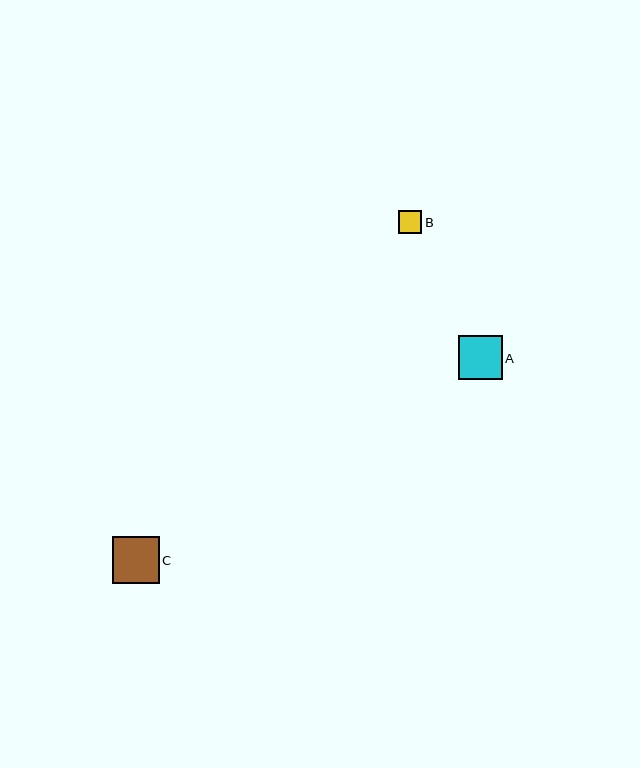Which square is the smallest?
Square B is the smallest with a size of approximately 23 pixels.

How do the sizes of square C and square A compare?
Square C and square A are approximately the same size.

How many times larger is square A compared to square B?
Square A is approximately 1.9 times the size of square B.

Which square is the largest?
Square C is the largest with a size of approximately 47 pixels.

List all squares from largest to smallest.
From largest to smallest: C, A, B.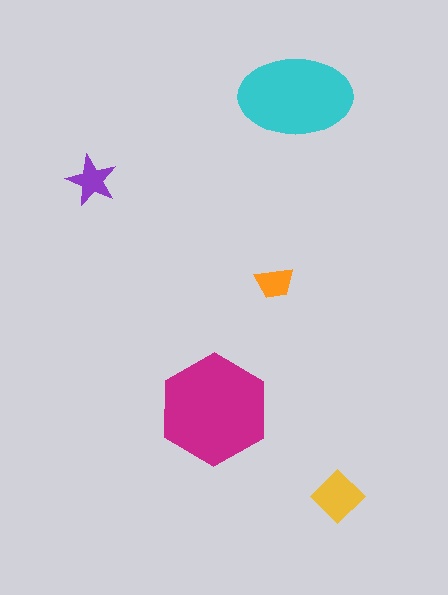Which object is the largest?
The magenta hexagon.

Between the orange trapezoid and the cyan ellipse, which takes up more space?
The cyan ellipse.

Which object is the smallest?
The orange trapezoid.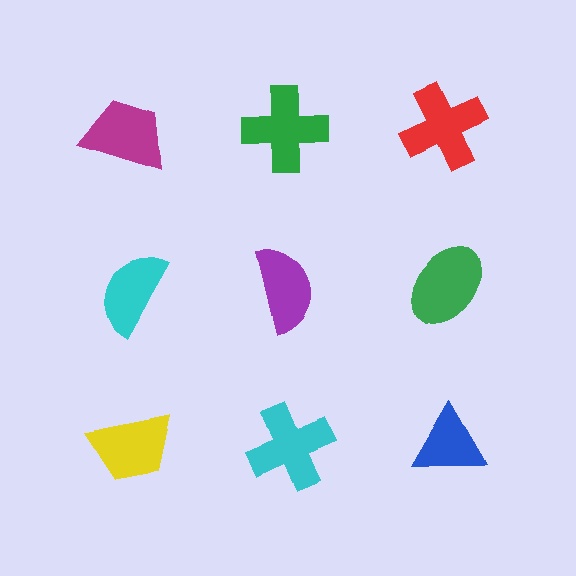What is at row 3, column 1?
A yellow trapezoid.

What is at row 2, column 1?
A cyan semicircle.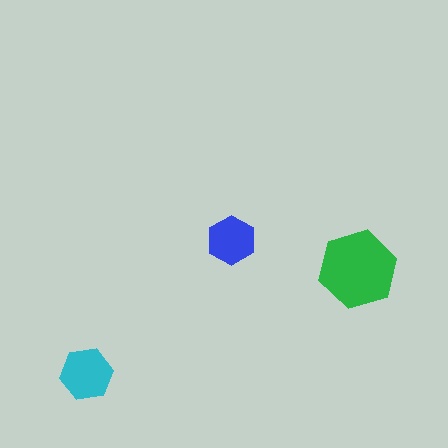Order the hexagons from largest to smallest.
the green one, the cyan one, the blue one.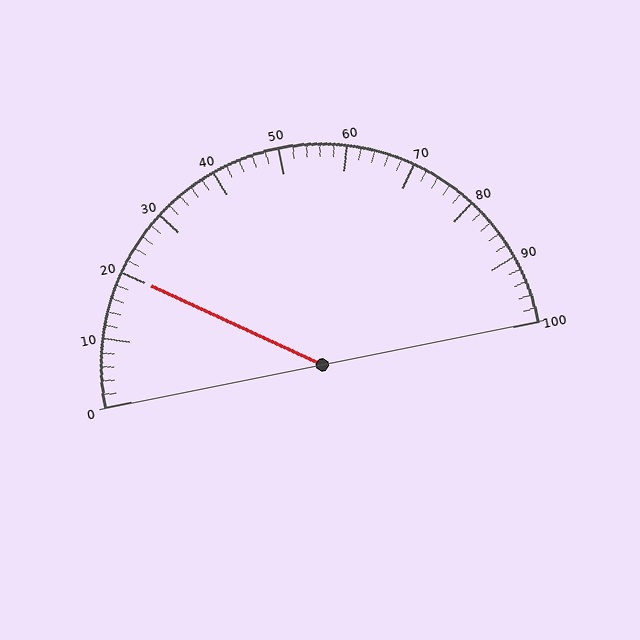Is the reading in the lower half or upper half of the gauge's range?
The reading is in the lower half of the range (0 to 100).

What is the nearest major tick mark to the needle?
The nearest major tick mark is 20.